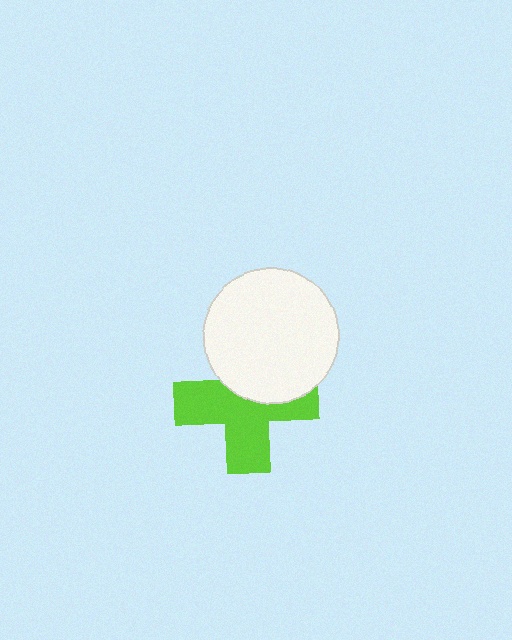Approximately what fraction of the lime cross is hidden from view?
Roughly 39% of the lime cross is hidden behind the white circle.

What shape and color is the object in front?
The object in front is a white circle.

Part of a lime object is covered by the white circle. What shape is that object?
It is a cross.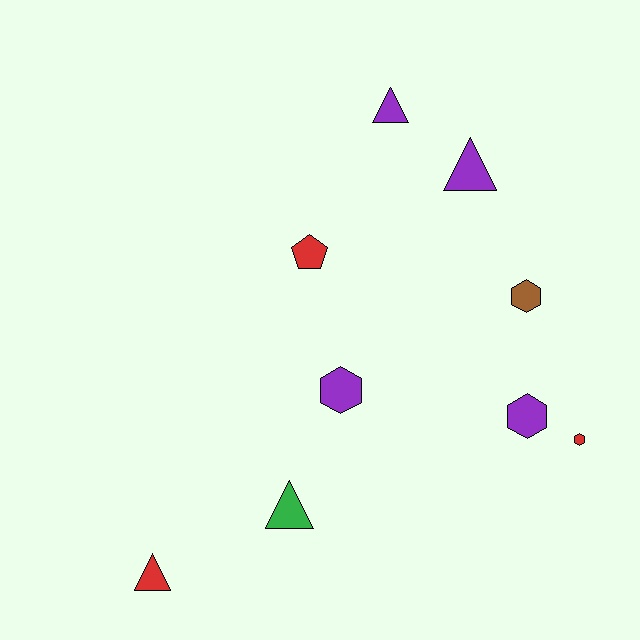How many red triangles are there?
There is 1 red triangle.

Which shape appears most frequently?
Hexagon, with 4 objects.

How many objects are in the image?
There are 9 objects.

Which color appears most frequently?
Purple, with 4 objects.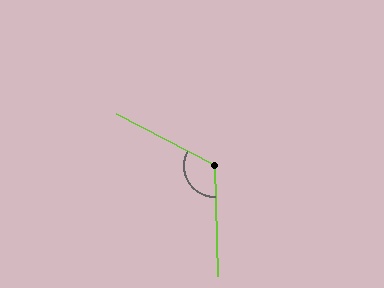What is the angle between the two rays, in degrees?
Approximately 119 degrees.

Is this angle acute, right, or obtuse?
It is obtuse.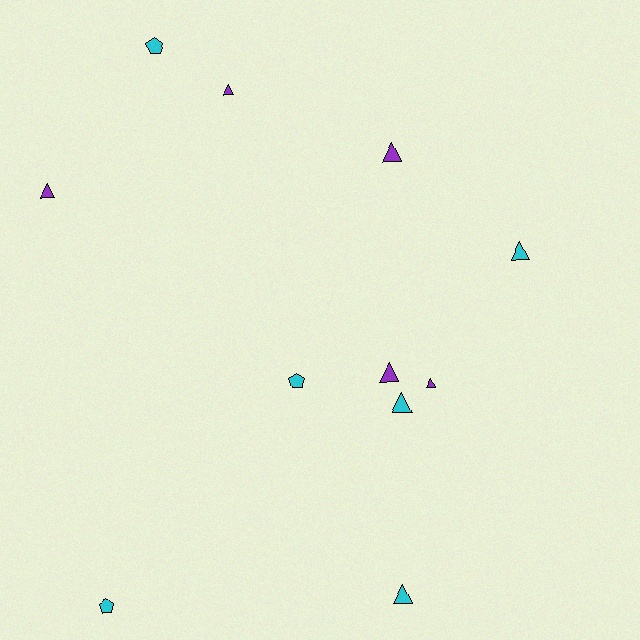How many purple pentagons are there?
There are no purple pentagons.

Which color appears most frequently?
Cyan, with 6 objects.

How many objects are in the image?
There are 11 objects.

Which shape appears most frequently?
Triangle, with 8 objects.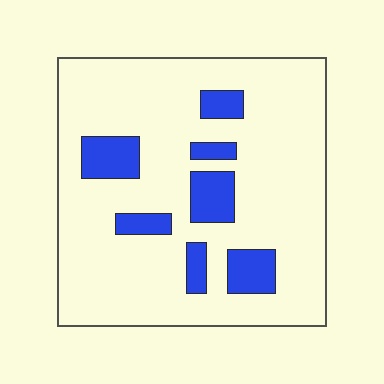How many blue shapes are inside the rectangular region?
7.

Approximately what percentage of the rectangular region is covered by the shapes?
Approximately 15%.